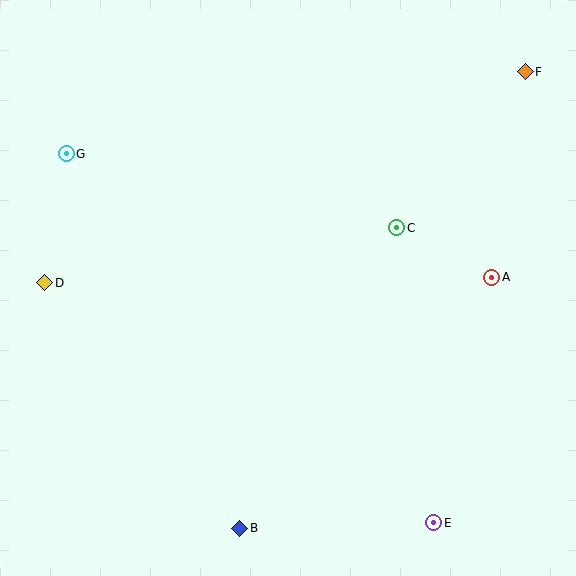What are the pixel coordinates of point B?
Point B is at (240, 528).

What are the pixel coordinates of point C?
Point C is at (397, 228).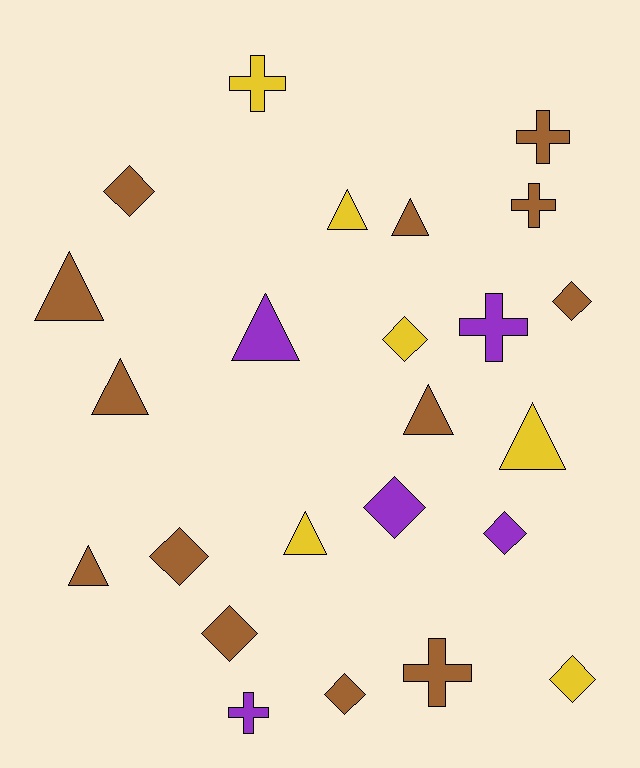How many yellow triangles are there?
There are 3 yellow triangles.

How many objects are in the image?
There are 24 objects.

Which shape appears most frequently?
Triangle, with 9 objects.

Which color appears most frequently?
Brown, with 13 objects.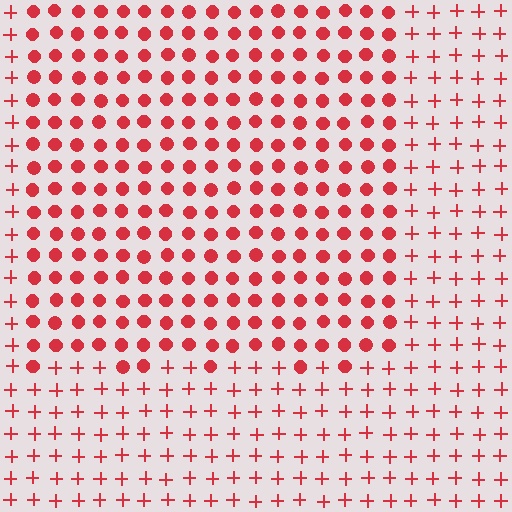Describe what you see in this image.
The image is filled with small red elements arranged in a uniform grid. A rectangle-shaped region contains circles, while the surrounding area contains plus signs. The boundary is defined purely by the change in element shape.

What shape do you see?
I see a rectangle.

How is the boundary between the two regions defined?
The boundary is defined by a change in element shape: circles inside vs. plus signs outside. All elements share the same color and spacing.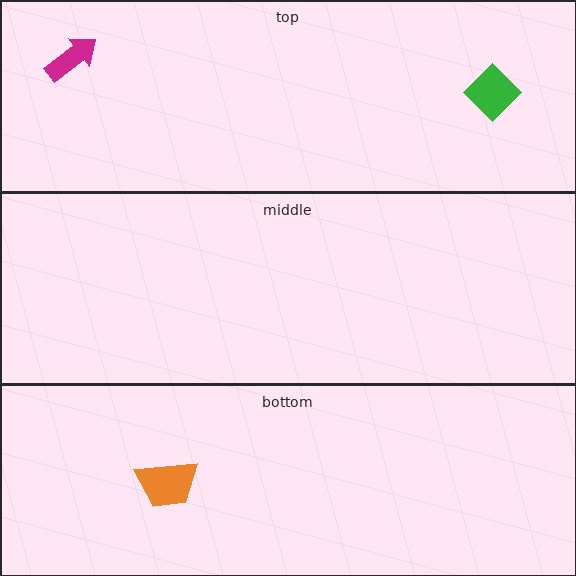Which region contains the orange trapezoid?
The bottom region.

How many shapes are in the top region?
2.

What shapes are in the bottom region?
The orange trapezoid.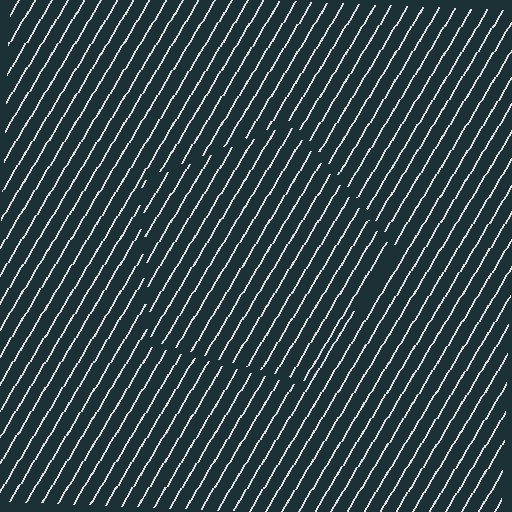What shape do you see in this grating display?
An illusory pentagon. The interior of the shape contains the same grating, shifted by half a period — the contour is defined by the phase discontinuity where line-ends from the inner and outer gratings abut.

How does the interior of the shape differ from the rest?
The interior of the shape contains the same grating, shifted by half a period — the contour is defined by the phase discontinuity where line-ends from the inner and outer gratings abut.